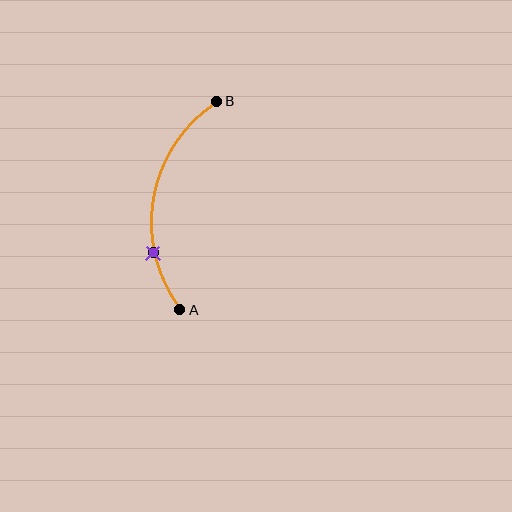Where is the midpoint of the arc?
The arc midpoint is the point on the curve farthest from the straight line joining A and B. It sits to the left of that line.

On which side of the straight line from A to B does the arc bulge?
The arc bulges to the left of the straight line connecting A and B.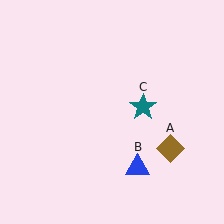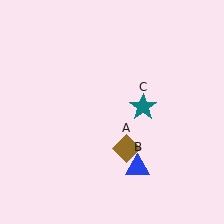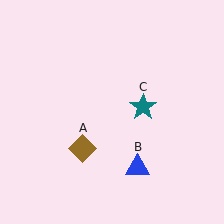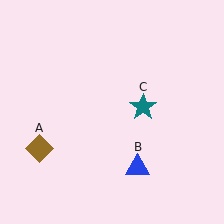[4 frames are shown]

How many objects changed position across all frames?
1 object changed position: brown diamond (object A).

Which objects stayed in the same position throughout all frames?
Blue triangle (object B) and teal star (object C) remained stationary.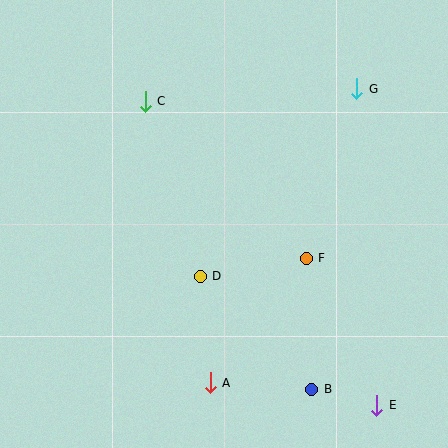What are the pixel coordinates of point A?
Point A is at (210, 383).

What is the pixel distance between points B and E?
The distance between B and E is 67 pixels.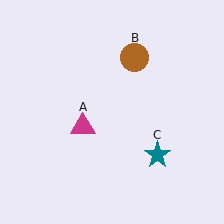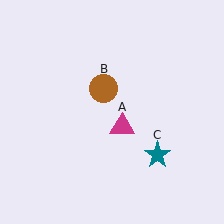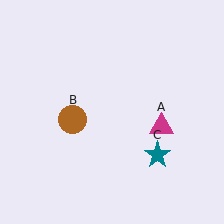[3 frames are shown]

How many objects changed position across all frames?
2 objects changed position: magenta triangle (object A), brown circle (object B).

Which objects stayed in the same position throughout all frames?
Teal star (object C) remained stationary.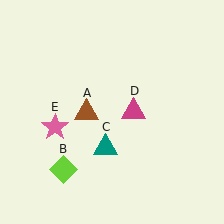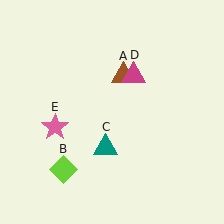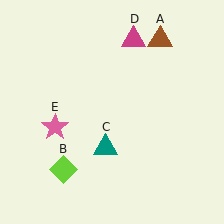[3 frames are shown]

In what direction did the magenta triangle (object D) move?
The magenta triangle (object D) moved up.